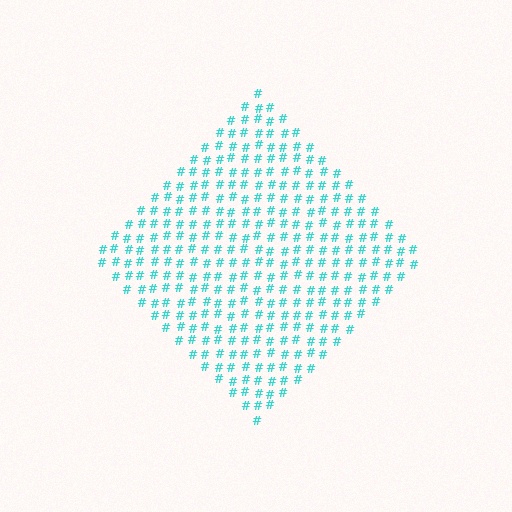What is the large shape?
The large shape is a diamond.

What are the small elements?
The small elements are hash symbols.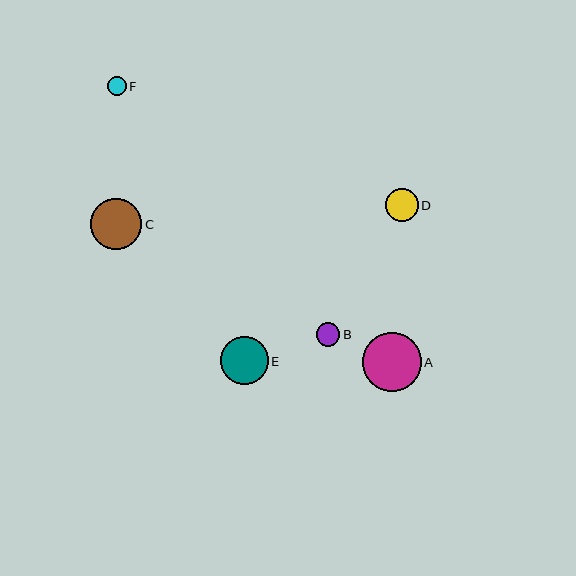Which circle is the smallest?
Circle F is the smallest with a size of approximately 19 pixels.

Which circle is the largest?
Circle A is the largest with a size of approximately 59 pixels.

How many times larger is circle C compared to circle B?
Circle C is approximately 2.2 times the size of circle B.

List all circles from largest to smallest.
From largest to smallest: A, C, E, D, B, F.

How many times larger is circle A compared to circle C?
Circle A is approximately 1.1 times the size of circle C.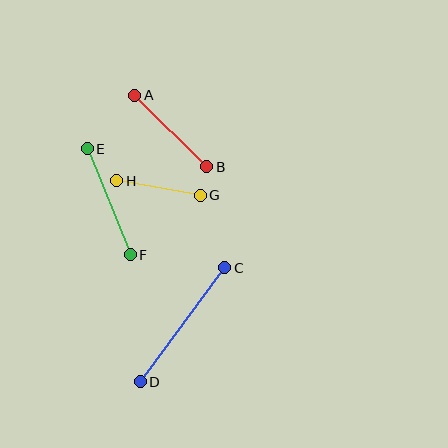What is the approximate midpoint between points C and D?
The midpoint is at approximately (182, 325) pixels.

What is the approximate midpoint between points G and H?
The midpoint is at approximately (159, 188) pixels.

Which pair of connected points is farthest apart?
Points C and D are farthest apart.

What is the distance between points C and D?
The distance is approximately 142 pixels.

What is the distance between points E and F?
The distance is approximately 114 pixels.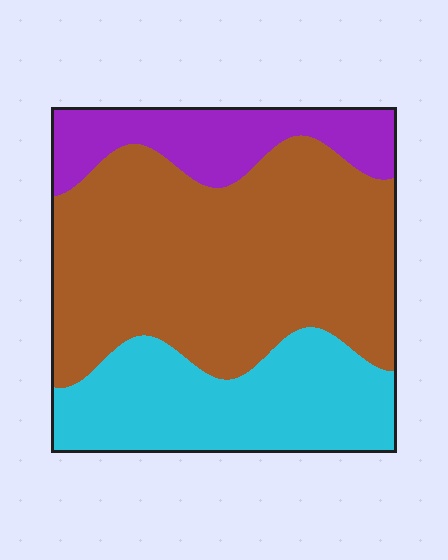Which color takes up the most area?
Brown, at roughly 55%.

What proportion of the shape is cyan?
Cyan covers around 30% of the shape.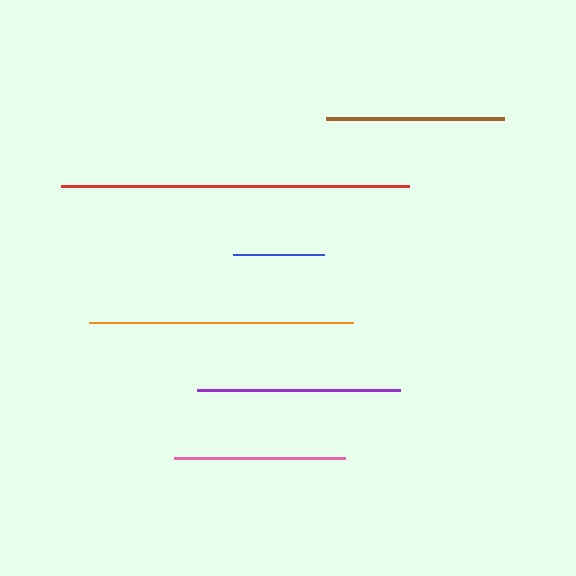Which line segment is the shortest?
The blue line is the shortest at approximately 92 pixels.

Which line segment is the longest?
The red line is the longest at approximately 348 pixels.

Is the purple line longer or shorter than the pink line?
The purple line is longer than the pink line.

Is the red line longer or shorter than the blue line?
The red line is longer than the blue line.